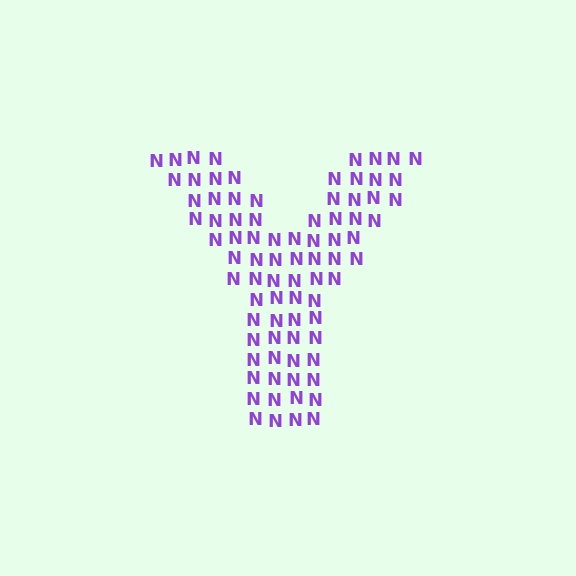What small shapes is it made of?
It is made of small letter N's.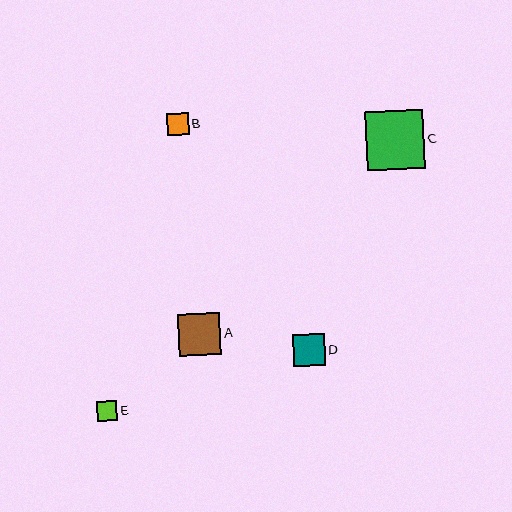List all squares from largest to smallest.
From largest to smallest: C, A, D, B, E.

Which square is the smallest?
Square E is the smallest with a size of approximately 21 pixels.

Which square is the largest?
Square C is the largest with a size of approximately 58 pixels.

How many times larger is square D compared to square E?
Square D is approximately 1.5 times the size of square E.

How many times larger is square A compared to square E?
Square A is approximately 2.0 times the size of square E.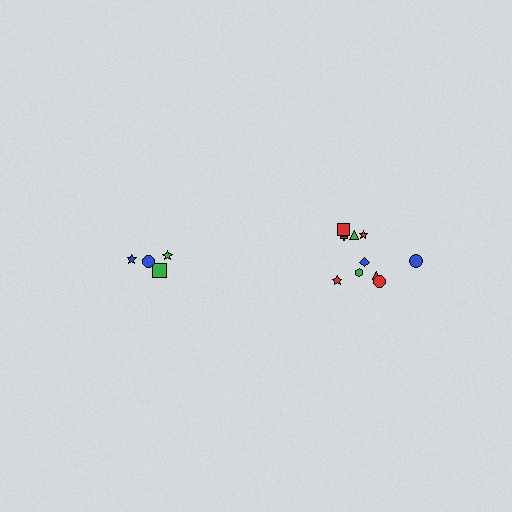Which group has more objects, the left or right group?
The right group.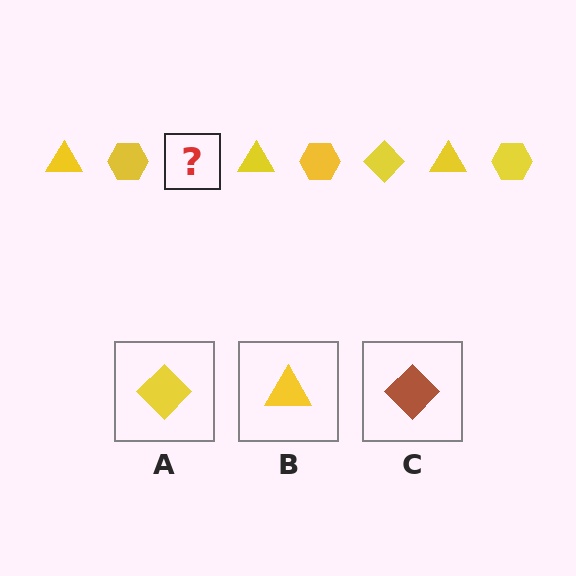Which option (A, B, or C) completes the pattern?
A.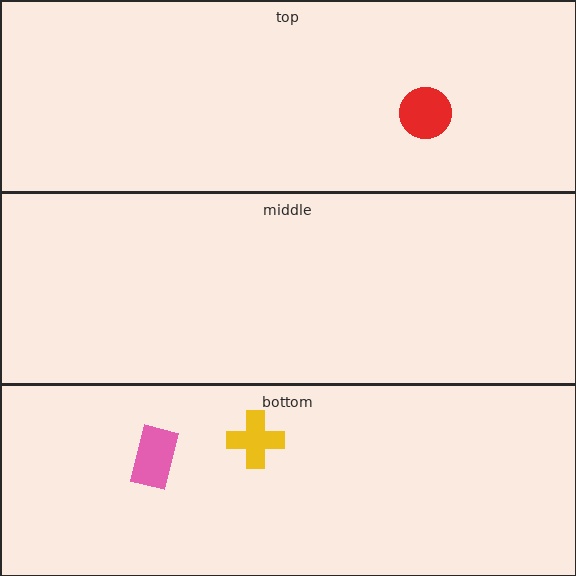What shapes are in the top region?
The red circle.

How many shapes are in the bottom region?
2.